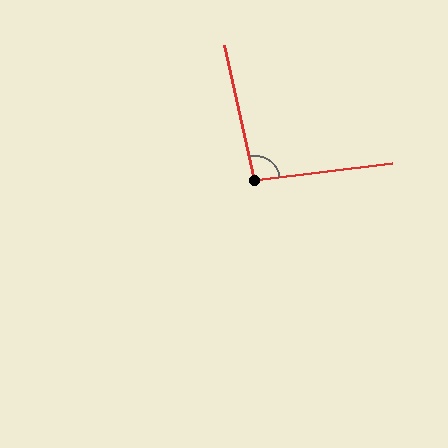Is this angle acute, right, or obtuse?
It is obtuse.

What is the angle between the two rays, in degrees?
Approximately 95 degrees.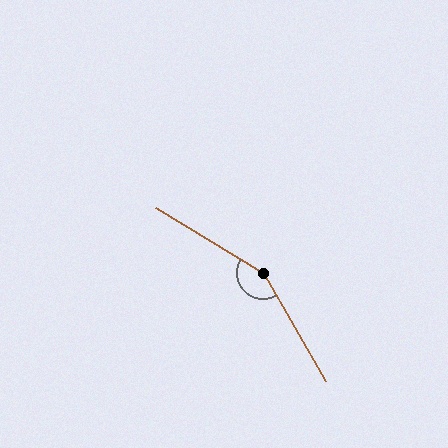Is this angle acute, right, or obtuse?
It is obtuse.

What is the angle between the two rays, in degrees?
Approximately 151 degrees.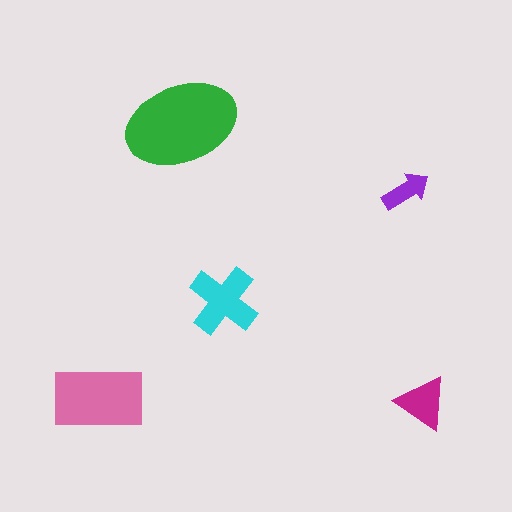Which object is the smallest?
The purple arrow.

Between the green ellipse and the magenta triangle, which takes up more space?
The green ellipse.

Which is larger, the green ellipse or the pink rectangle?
The green ellipse.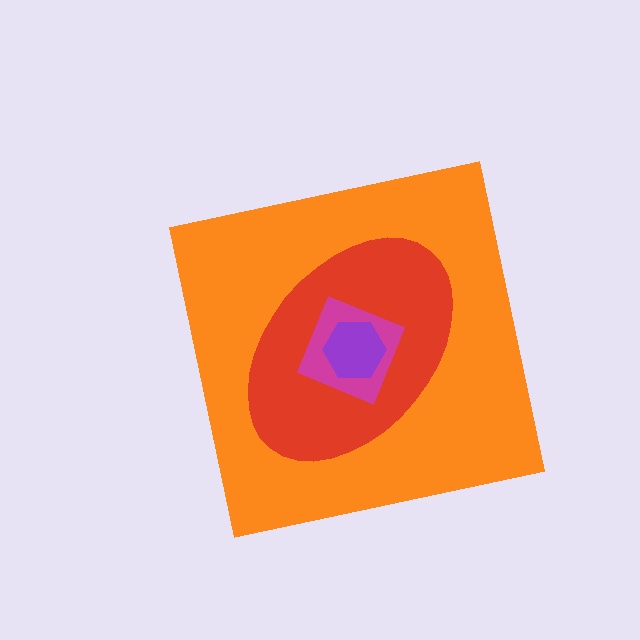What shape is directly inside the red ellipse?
The magenta square.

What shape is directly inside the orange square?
The red ellipse.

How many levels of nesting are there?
4.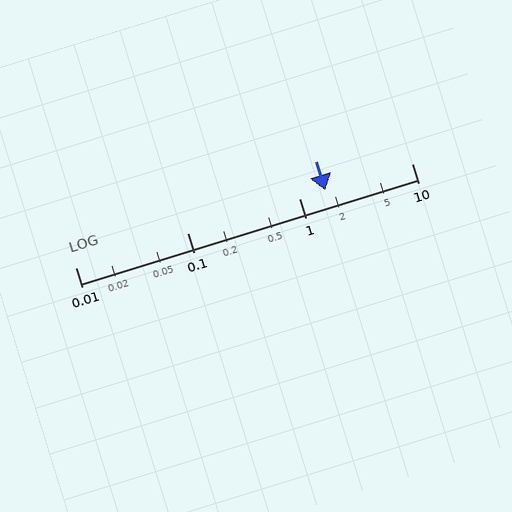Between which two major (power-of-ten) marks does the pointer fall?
The pointer is between 1 and 10.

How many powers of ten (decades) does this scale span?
The scale spans 3 decades, from 0.01 to 10.